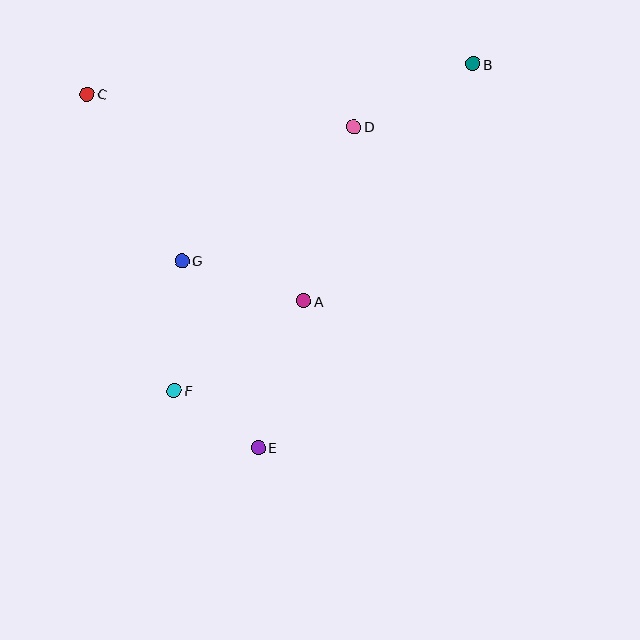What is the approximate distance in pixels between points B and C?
The distance between B and C is approximately 387 pixels.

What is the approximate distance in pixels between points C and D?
The distance between C and D is approximately 269 pixels.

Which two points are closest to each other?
Points E and F are closest to each other.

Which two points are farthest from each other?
Points B and F are farthest from each other.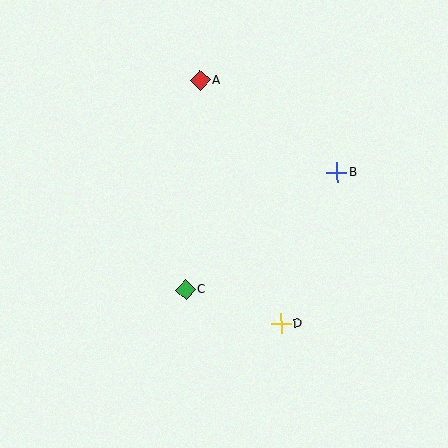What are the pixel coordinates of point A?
Point A is at (200, 80).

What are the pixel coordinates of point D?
Point D is at (281, 324).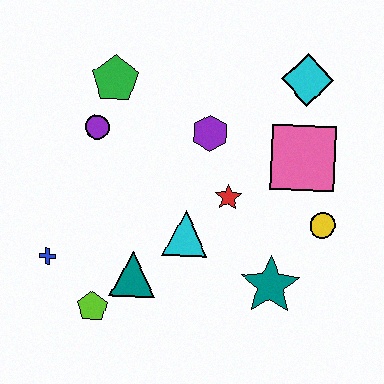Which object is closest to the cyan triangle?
The red star is closest to the cyan triangle.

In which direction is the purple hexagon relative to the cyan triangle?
The purple hexagon is above the cyan triangle.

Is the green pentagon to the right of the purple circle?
Yes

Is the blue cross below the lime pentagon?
No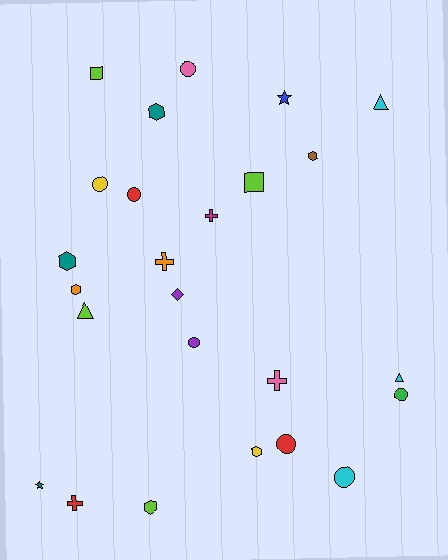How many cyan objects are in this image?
There are 3 cyan objects.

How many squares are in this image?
There are 2 squares.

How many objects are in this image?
There are 25 objects.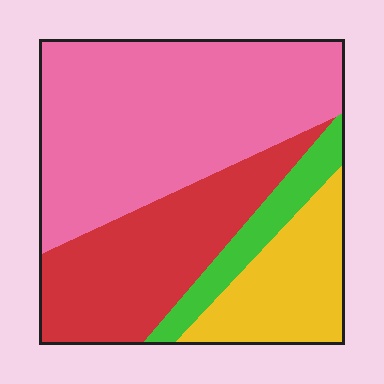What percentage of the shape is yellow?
Yellow takes up about one sixth (1/6) of the shape.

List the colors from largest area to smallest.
From largest to smallest: pink, red, yellow, green.